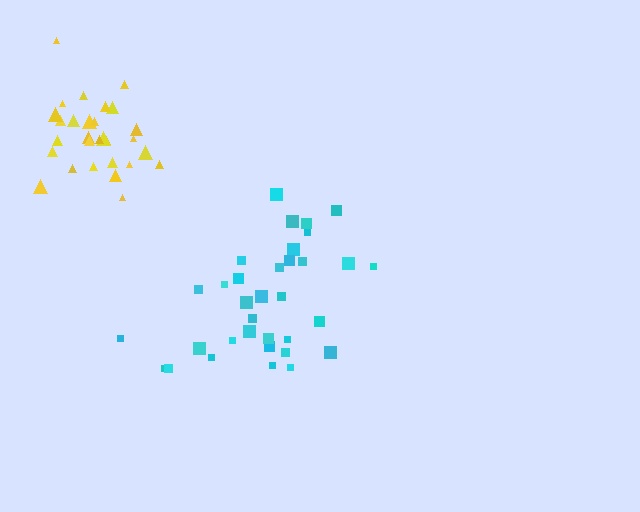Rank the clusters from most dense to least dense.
yellow, cyan.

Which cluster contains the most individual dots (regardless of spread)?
Cyan (34).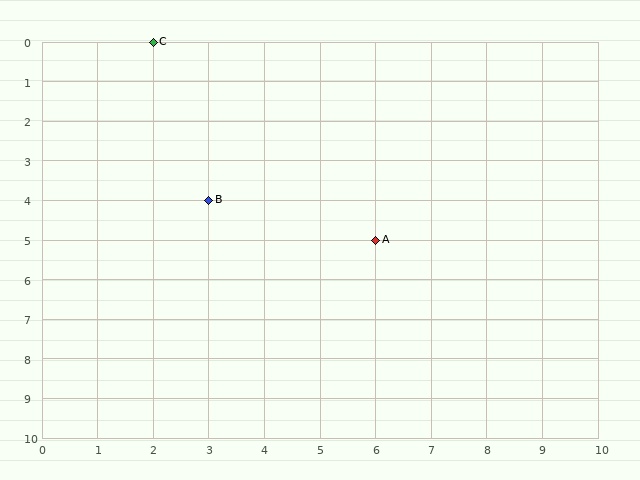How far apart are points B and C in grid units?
Points B and C are 1 column and 4 rows apart (about 4.1 grid units diagonally).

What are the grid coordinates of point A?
Point A is at grid coordinates (6, 5).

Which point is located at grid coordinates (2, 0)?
Point C is at (2, 0).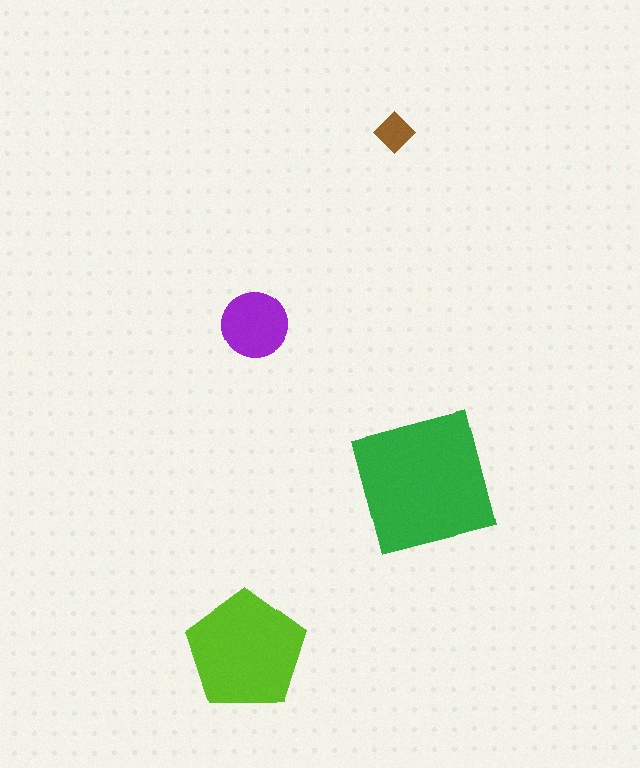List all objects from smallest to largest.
The brown diamond, the purple circle, the lime pentagon, the green square.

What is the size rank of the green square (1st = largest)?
1st.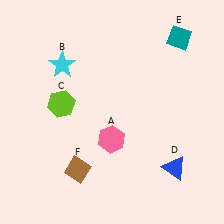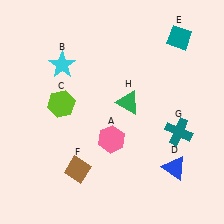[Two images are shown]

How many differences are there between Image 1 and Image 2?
There are 2 differences between the two images.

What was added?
A teal cross (G), a green triangle (H) were added in Image 2.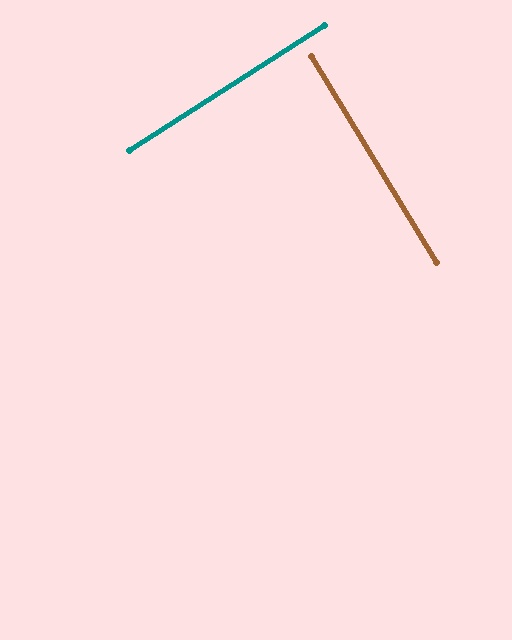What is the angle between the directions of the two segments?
Approximately 89 degrees.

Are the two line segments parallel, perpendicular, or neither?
Perpendicular — they meet at approximately 89°.